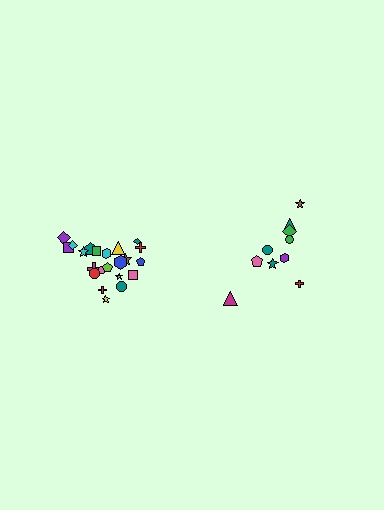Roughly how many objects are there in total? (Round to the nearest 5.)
Roughly 30 objects in total.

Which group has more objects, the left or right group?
The left group.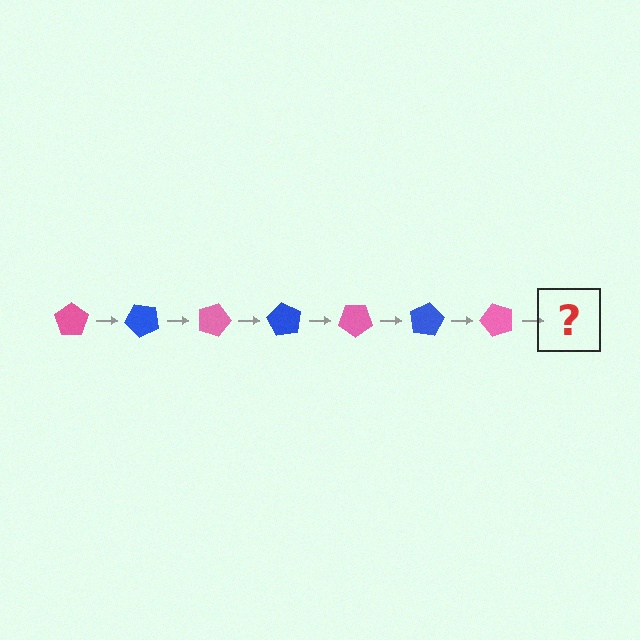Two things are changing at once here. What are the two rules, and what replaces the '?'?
The two rules are that it rotates 45 degrees each step and the color cycles through pink and blue. The '?' should be a blue pentagon, rotated 315 degrees from the start.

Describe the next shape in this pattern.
It should be a blue pentagon, rotated 315 degrees from the start.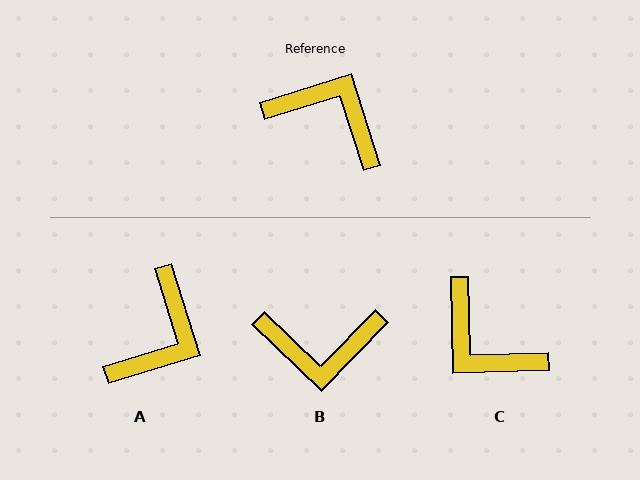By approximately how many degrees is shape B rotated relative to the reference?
Approximately 151 degrees clockwise.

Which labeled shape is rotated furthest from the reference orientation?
C, about 164 degrees away.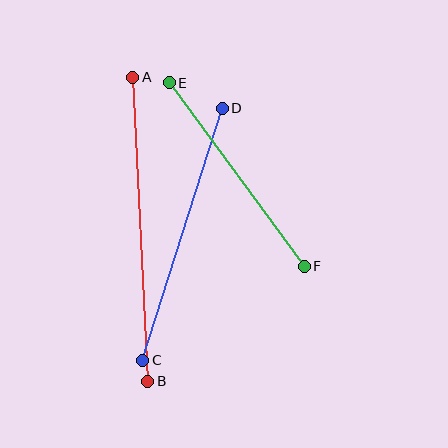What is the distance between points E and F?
The distance is approximately 228 pixels.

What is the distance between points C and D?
The distance is approximately 264 pixels.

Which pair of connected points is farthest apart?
Points A and B are farthest apart.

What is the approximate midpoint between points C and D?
The midpoint is at approximately (183, 234) pixels.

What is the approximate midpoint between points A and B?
The midpoint is at approximately (140, 229) pixels.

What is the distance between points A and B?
The distance is approximately 305 pixels.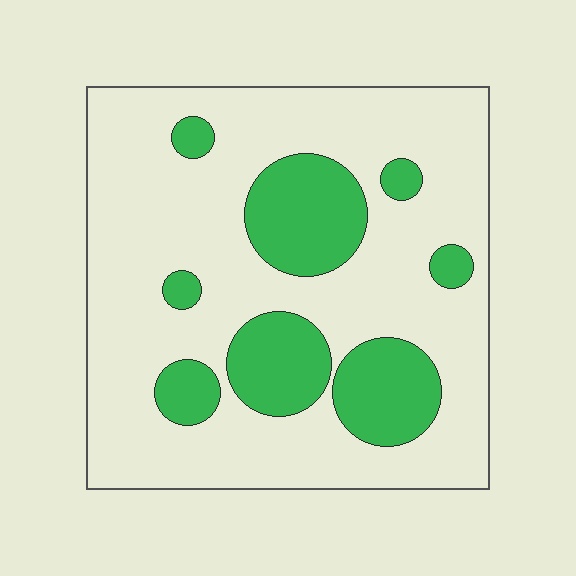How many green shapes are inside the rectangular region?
8.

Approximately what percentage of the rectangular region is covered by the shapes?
Approximately 25%.